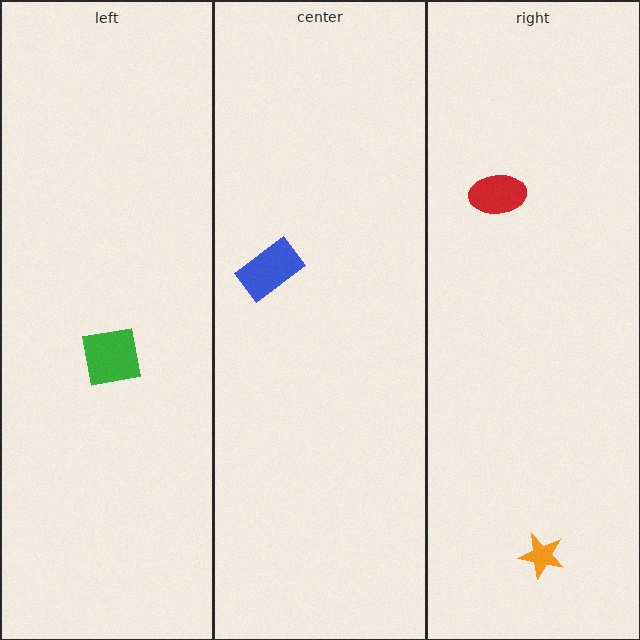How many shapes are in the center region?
1.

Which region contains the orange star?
The right region.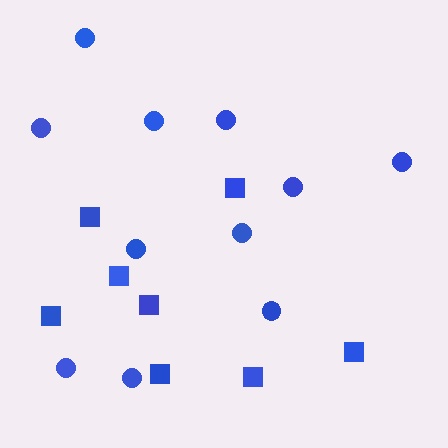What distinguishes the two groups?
There are 2 groups: one group of squares (8) and one group of circles (11).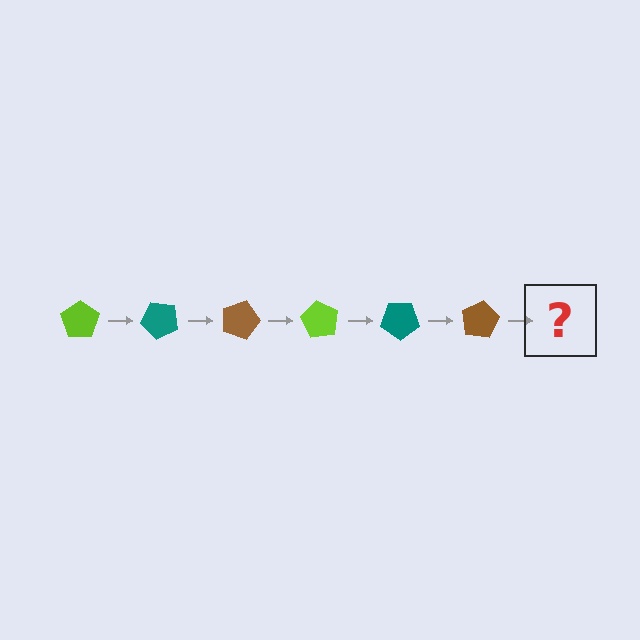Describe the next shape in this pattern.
It should be a lime pentagon, rotated 270 degrees from the start.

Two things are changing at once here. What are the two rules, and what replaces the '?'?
The two rules are that it rotates 45 degrees each step and the color cycles through lime, teal, and brown. The '?' should be a lime pentagon, rotated 270 degrees from the start.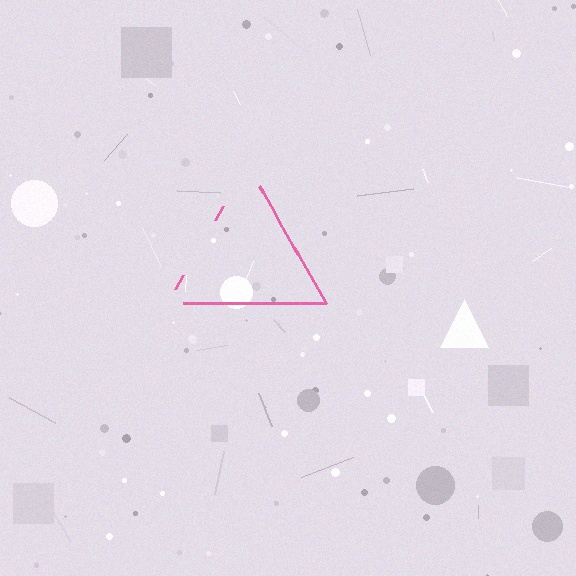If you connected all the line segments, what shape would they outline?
They would outline a triangle.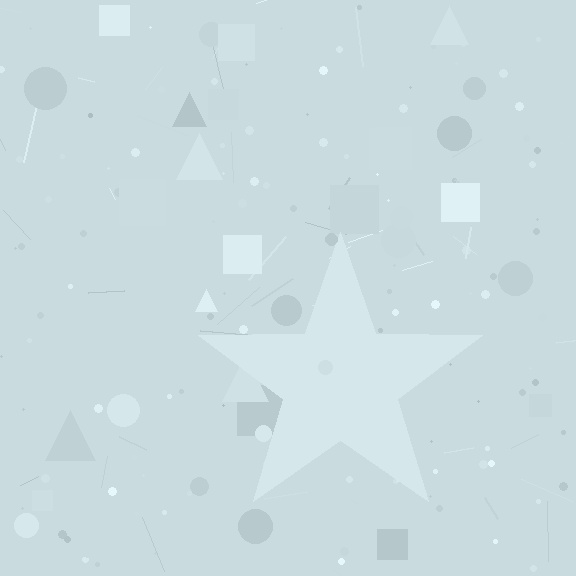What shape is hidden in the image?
A star is hidden in the image.